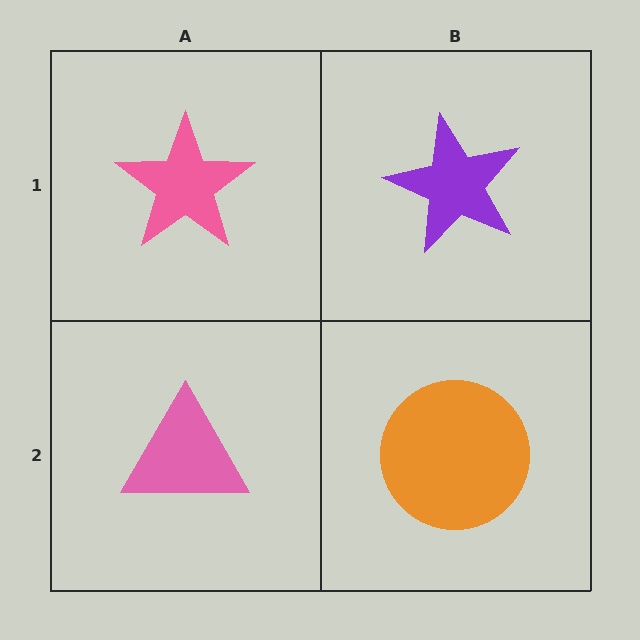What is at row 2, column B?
An orange circle.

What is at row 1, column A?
A pink star.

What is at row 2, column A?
A pink triangle.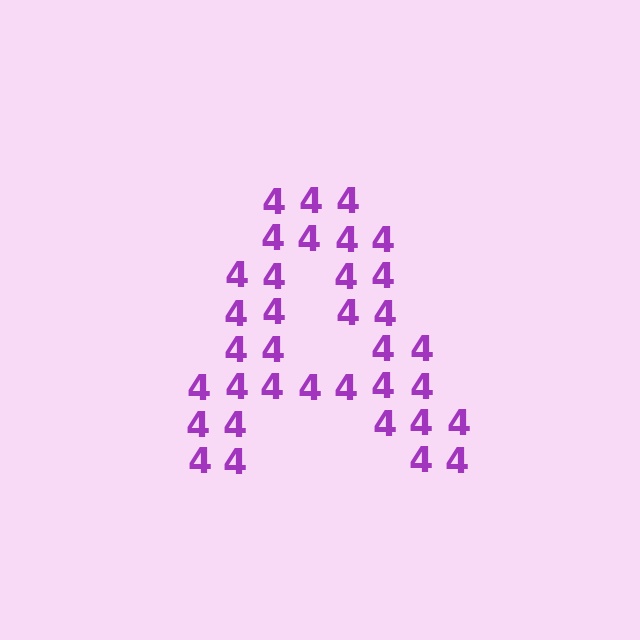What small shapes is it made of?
It is made of small digit 4's.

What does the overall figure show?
The overall figure shows the letter A.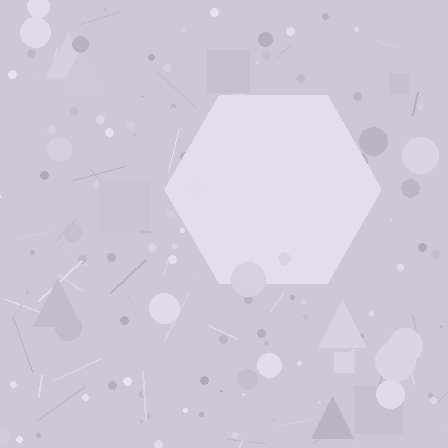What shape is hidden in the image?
A hexagon is hidden in the image.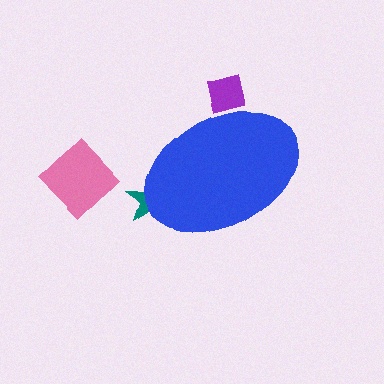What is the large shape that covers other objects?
A blue ellipse.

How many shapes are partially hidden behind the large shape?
2 shapes are partially hidden.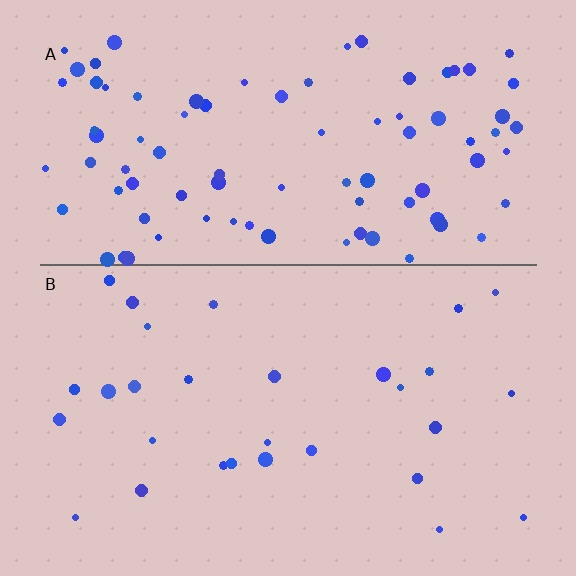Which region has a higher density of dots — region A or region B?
A (the top).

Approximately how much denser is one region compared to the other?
Approximately 3.0× — region A over region B.